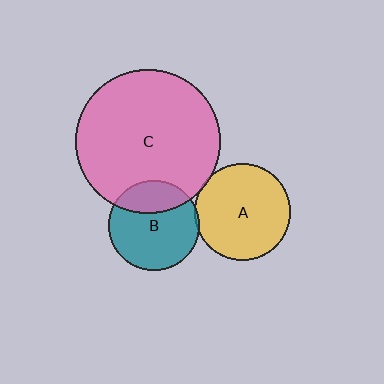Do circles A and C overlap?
Yes.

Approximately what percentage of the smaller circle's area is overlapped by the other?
Approximately 5%.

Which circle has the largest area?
Circle C (pink).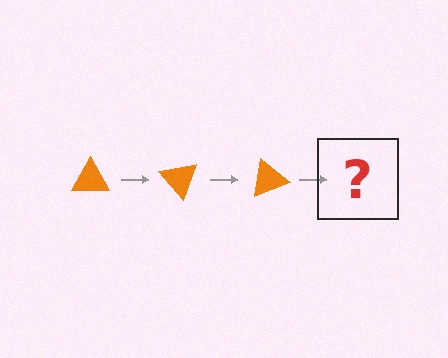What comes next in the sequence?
The next element should be an orange triangle rotated 150 degrees.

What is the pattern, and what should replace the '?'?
The pattern is that the triangle rotates 50 degrees each step. The '?' should be an orange triangle rotated 150 degrees.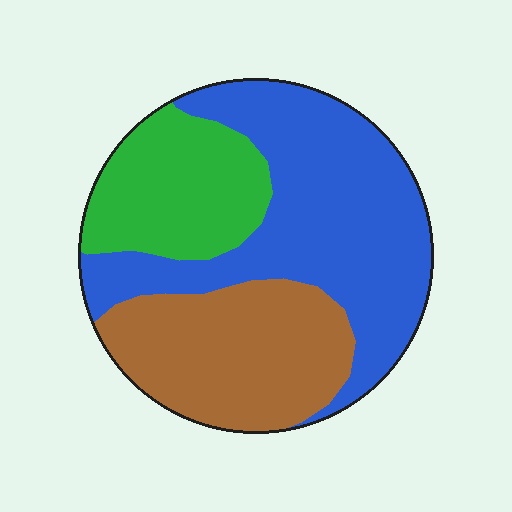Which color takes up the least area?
Green, at roughly 20%.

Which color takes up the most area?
Blue, at roughly 50%.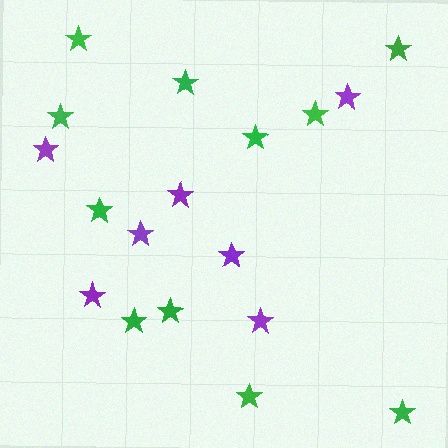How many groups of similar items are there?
There are 2 groups: one group of green stars (11) and one group of purple stars (7).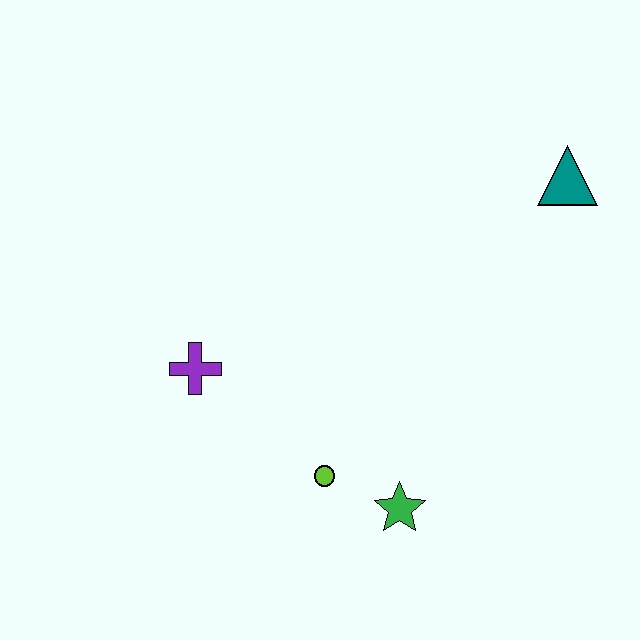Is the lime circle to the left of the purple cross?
No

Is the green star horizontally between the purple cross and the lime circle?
No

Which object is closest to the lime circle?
The green star is closest to the lime circle.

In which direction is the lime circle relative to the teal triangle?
The lime circle is below the teal triangle.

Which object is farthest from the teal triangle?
The purple cross is farthest from the teal triangle.